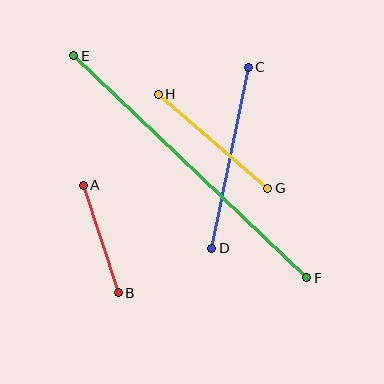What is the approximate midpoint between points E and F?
The midpoint is at approximately (190, 167) pixels.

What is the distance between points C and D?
The distance is approximately 185 pixels.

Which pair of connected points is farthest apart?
Points E and F are farthest apart.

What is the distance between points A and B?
The distance is approximately 113 pixels.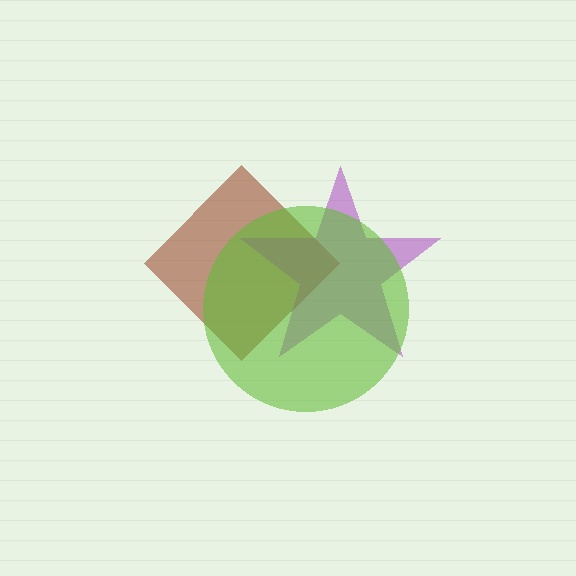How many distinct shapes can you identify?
There are 3 distinct shapes: a brown diamond, a purple star, a lime circle.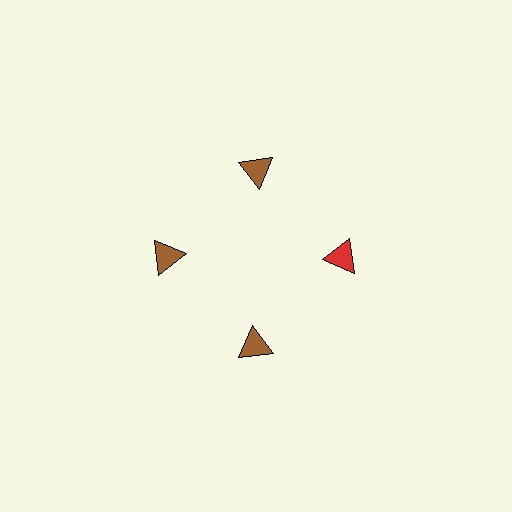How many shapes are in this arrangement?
There are 4 shapes arranged in a ring pattern.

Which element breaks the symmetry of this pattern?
The red triangle at roughly the 3 o'clock position breaks the symmetry. All other shapes are brown triangles.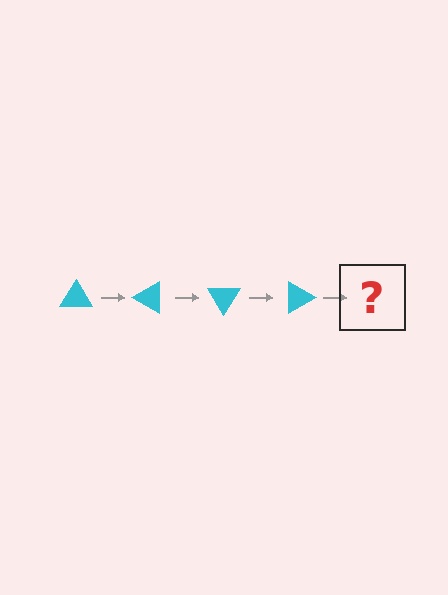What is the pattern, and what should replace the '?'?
The pattern is that the triangle rotates 30 degrees each step. The '?' should be a cyan triangle rotated 120 degrees.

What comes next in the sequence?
The next element should be a cyan triangle rotated 120 degrees.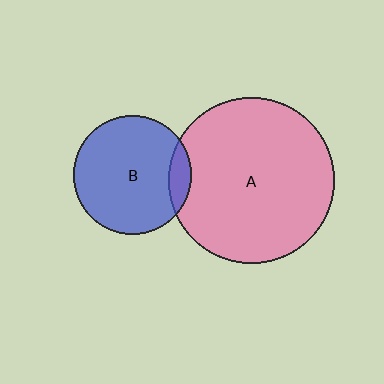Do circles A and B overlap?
Yes.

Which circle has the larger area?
Circle A (pink).